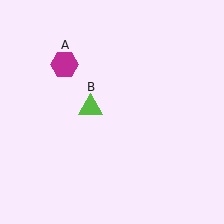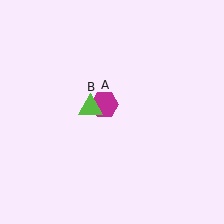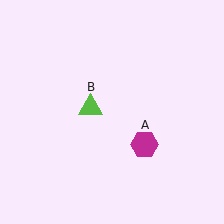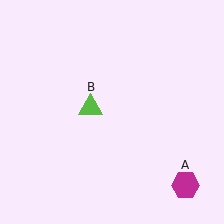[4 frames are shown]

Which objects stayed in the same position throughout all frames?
Lime triangle (object B) remained stationary.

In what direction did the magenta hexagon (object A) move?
The magenta hexagon (object A) moved down and to the right.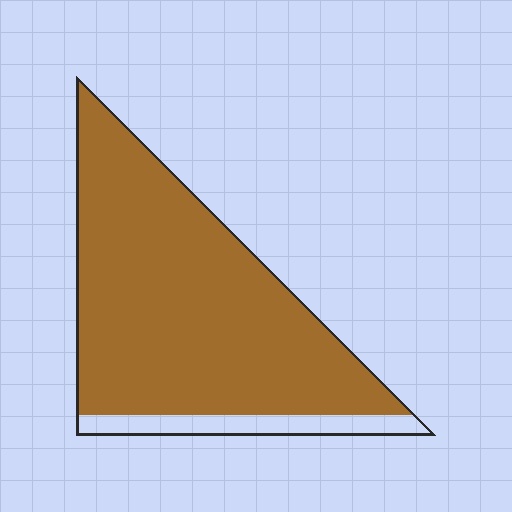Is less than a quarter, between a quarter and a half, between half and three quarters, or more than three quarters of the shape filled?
More than three quarters.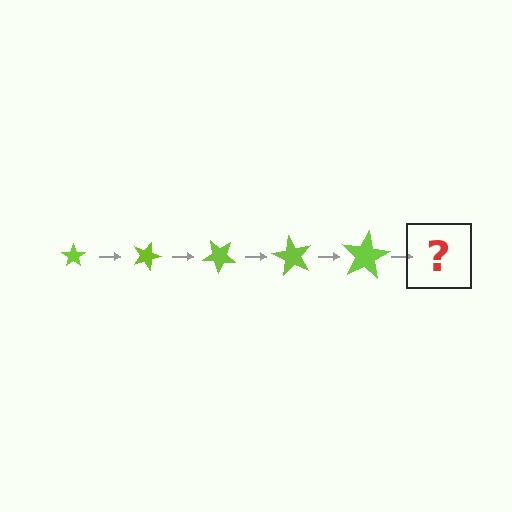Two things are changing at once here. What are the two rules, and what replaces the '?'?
The two rules are that the star grows larger each step and it rotates 20 degrees each step. The '?' should be a star, larger than the previous one and rotated 100 degrees from the start.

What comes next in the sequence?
The next element should be a star, larger than the previous one and rotated 100 degrees from the start.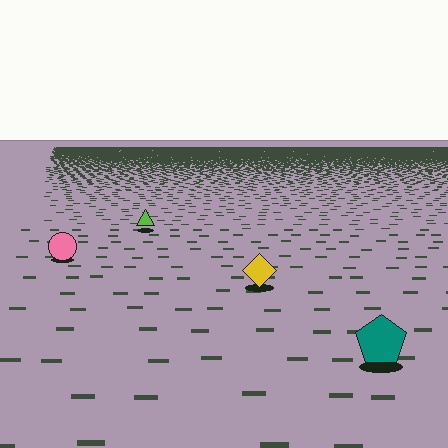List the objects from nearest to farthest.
From nearest to farthest: the teal pentagon, the yellow diamond, the pink circle, the lime triangle.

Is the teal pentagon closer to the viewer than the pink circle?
Yes. The teal pentagon is closer — you can tell from the texture gradient: the ground texture is coarser near it.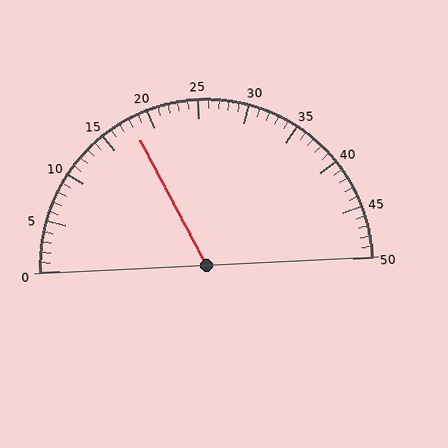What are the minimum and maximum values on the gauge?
The gauge ranges from 0 to 50.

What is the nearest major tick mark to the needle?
The nearest major tick mark is 20.